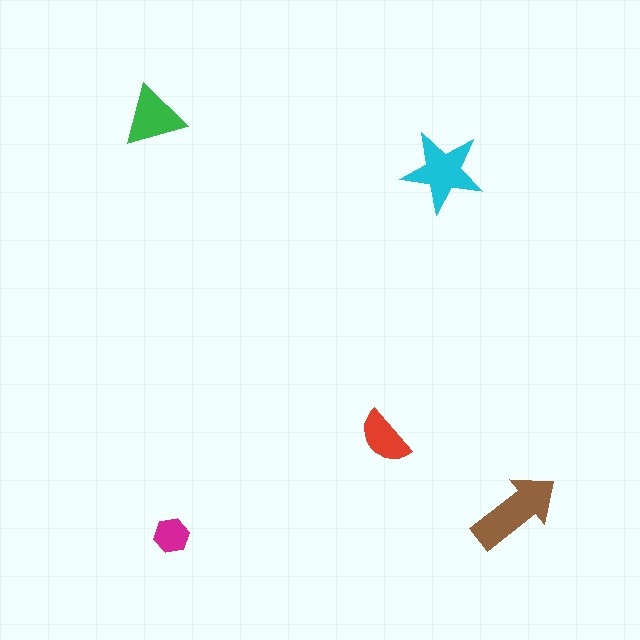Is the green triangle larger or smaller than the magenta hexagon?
Larger.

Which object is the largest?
The brown arrow.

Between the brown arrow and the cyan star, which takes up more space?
The brown arrow.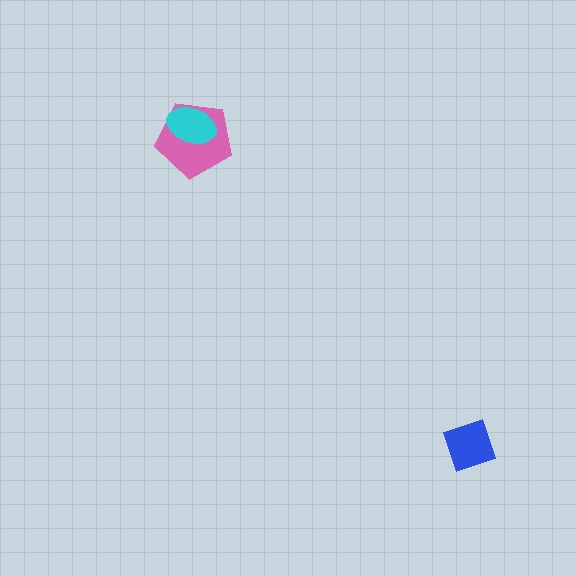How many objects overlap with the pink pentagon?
1 object overlaps with the pink pentagon.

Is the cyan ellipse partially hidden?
No, no other shape covers it.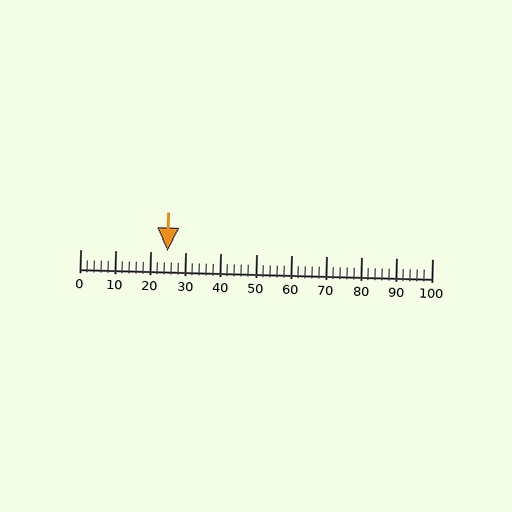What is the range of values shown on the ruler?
The ruler shows values from 0 to 100.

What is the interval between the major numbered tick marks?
The major tick marks are spaced 10 units apart.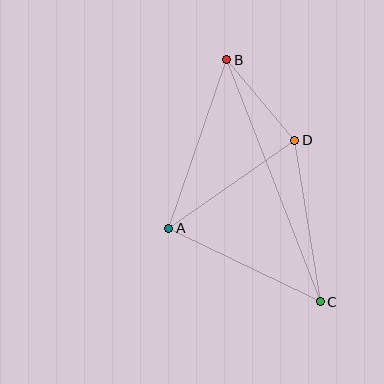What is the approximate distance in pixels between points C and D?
The distance between C and D is approximately 163 pixels.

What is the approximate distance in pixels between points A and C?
The distance between A and C is approximately 168 pixels.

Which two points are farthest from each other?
Points B and C are farthest from each other.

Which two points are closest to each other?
Points B and D are closest to each other.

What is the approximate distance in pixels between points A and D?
The distance between A and D is approximately 154 pixels.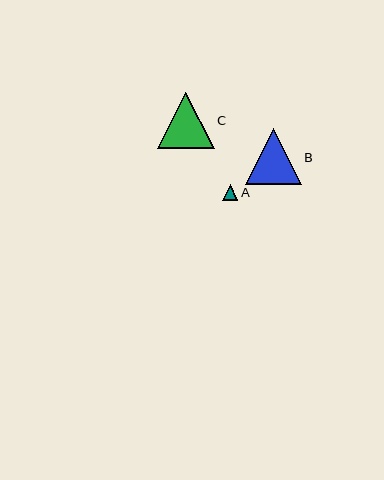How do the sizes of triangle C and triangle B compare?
Triangle C and triangle B are approximately the same size.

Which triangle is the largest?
Triangle C is the largest with a size of approximately 56 pixels.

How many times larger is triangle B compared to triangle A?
Triangle B is approximately 3.5 times the size of triangle A.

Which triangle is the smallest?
Triangle A is the smallest with a size of approximately 16 pixels.